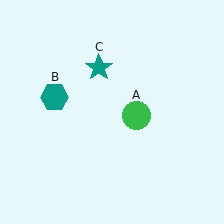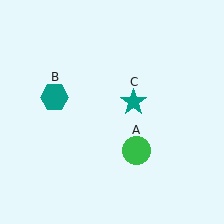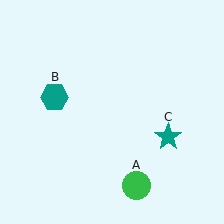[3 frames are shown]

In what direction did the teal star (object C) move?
The teal star (object C) moved down and to the right.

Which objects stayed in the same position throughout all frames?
Teal hexagon (object B) remained stationary.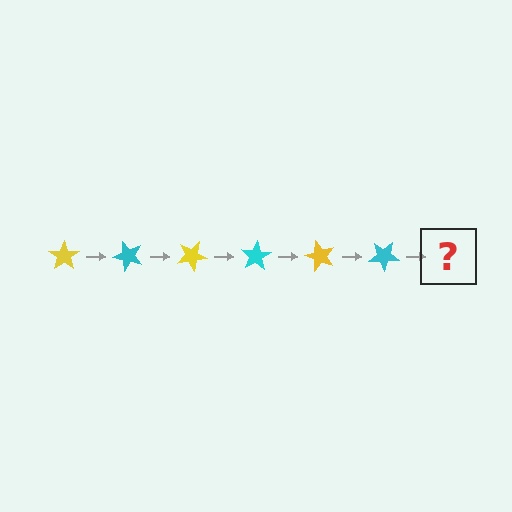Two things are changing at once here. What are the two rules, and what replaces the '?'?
The two rules are that it rotates 50 degrees each step and the color cycles through yellow and cyan. The '?' should be a yellow star, rotated 300 degrees from the start.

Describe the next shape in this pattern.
It should be a yellow star, rotated 300 degrees from the start.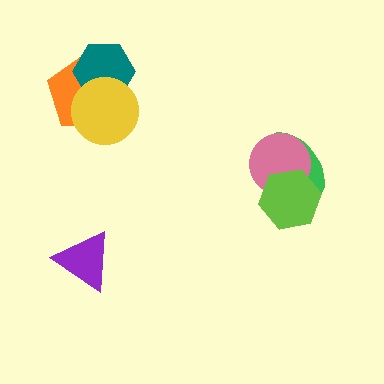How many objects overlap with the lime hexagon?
2 objects overlap with the lime hexagon.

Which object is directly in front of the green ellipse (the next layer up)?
The pink circle is directly in front of the green ellipse.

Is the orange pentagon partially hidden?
Yes, it is partially covered by another shape.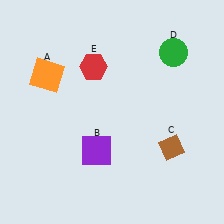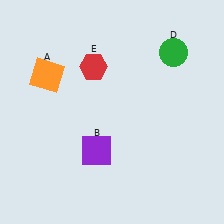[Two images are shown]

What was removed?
The brown diamond (C) was removed in Image 2.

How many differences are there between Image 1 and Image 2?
There is 1 difference between the two images.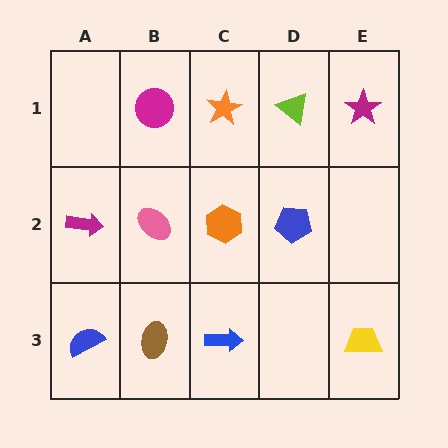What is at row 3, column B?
A brown ellipse.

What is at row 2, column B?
A pink ellipse.